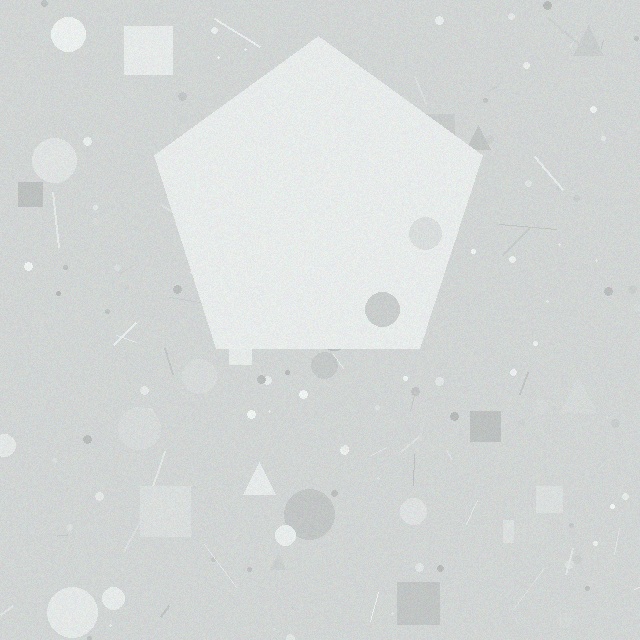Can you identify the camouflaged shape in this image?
The camouflaged shape is a pentagon.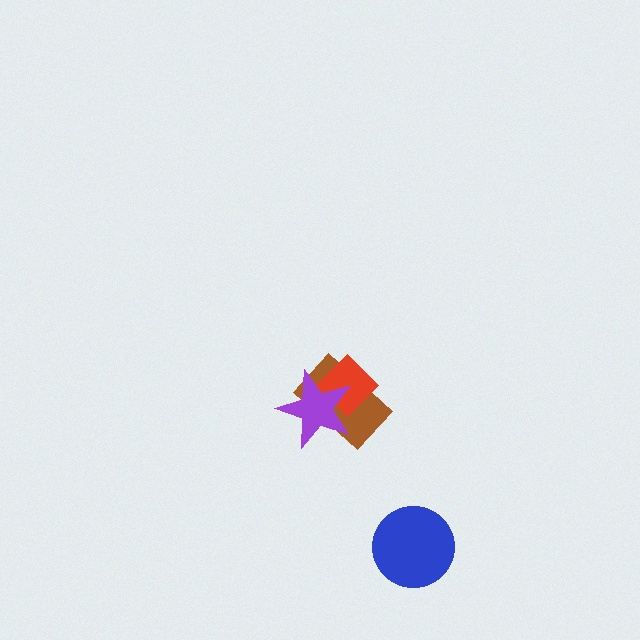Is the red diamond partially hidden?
Yes, it is partially covered by another shape.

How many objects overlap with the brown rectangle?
2 objects overlap with the brown rectangle.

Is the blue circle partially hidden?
No, no other shape covers it.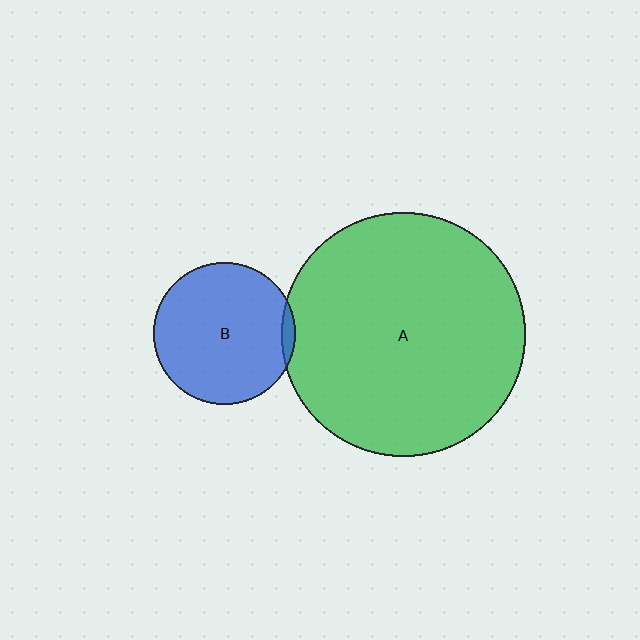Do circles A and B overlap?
Yes.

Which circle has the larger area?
Circle A (green).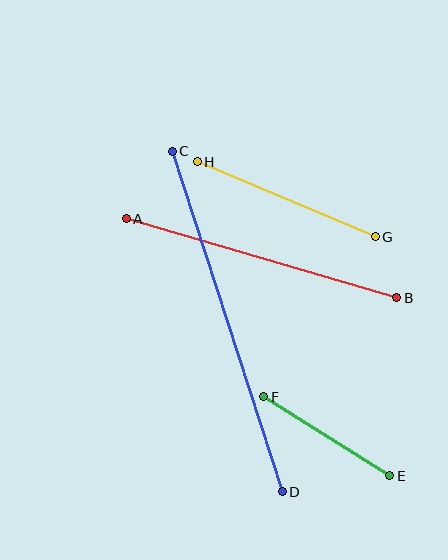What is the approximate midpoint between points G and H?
The midpoint is at approximately (286, 199) pixels.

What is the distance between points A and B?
The distance is approximately 282 pixels.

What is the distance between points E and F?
The distance is approximately 149 pixels.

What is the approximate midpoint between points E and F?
The midpoint is at approximately (327, 436) pixels.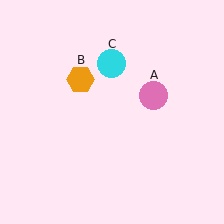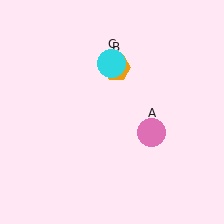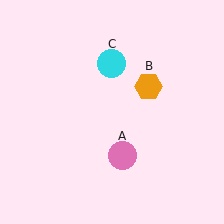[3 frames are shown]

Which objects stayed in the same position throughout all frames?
Cyan circle (object C) remained stationary.